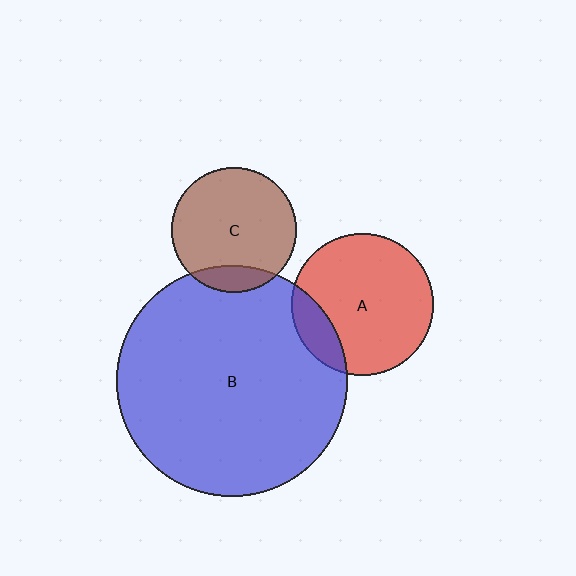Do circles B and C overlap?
Yes.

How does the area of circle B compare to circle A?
Approximately 2.7 times.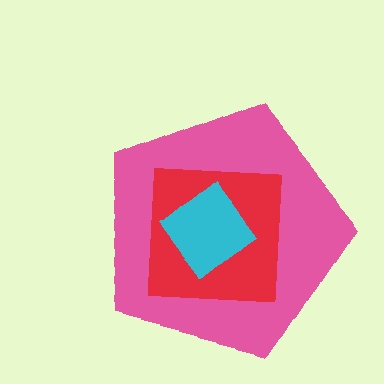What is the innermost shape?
The cyan diamond.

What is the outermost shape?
The pink pentagon.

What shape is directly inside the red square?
The cyan diamond.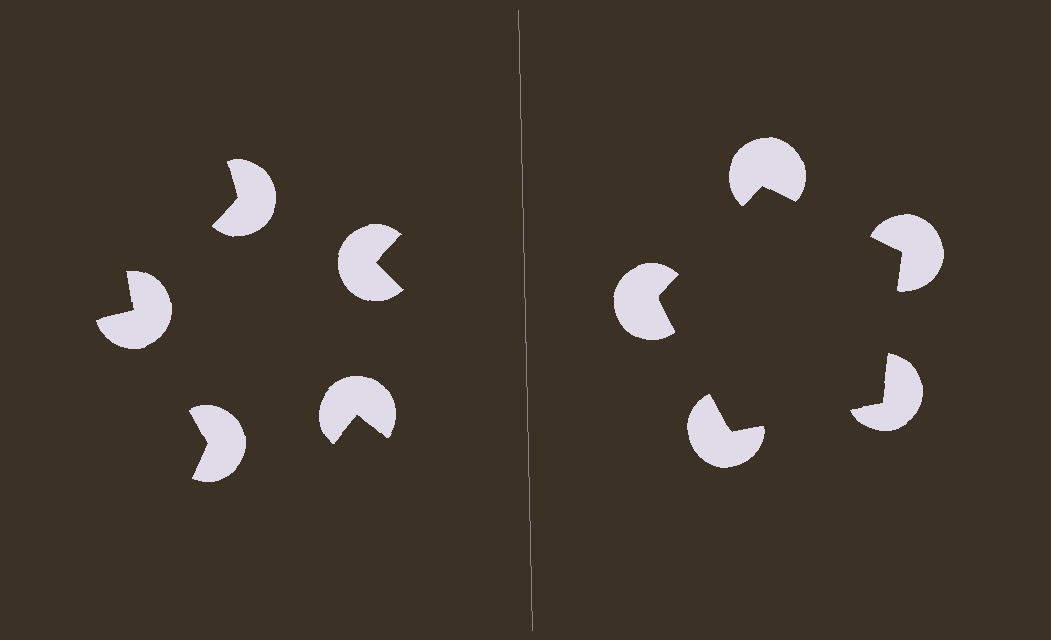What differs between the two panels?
The pac-man discs are positioned identically on both sides; only the wedge orientations differ. On the right they align to a pentagon; on the left they are misaligned.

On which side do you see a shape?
An illusory pentagon appears on the right side. On the left side the wedge cuts are rotated, so no coherent shape forms.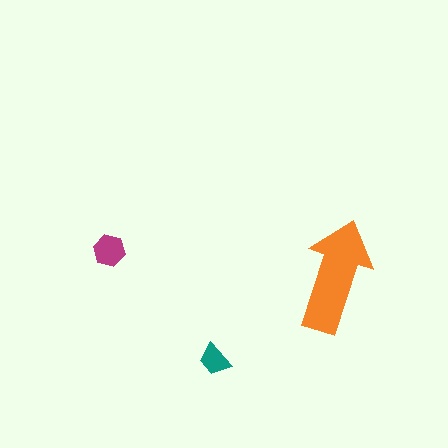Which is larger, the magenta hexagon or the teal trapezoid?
The magenta hexagon.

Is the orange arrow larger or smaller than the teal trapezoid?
Larger.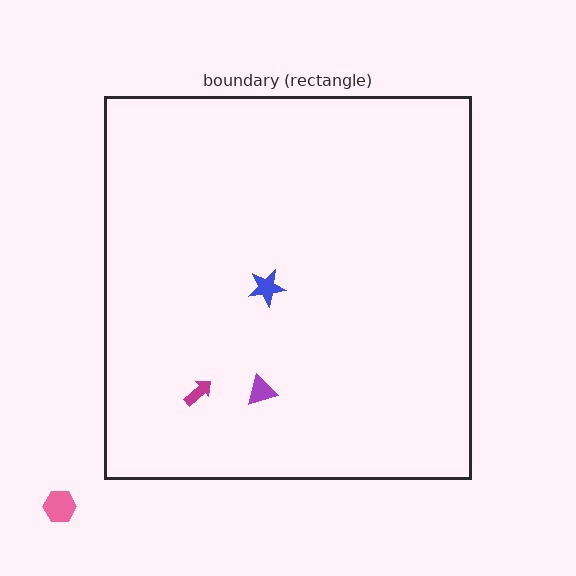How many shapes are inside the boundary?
3 inside, 1 outside.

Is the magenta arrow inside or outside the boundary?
Inside.